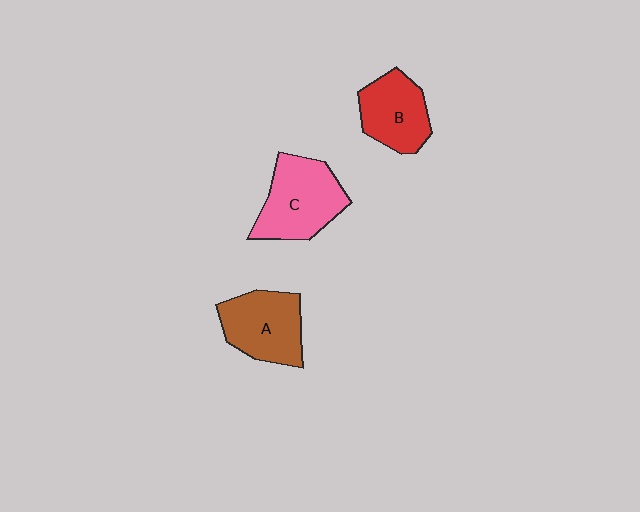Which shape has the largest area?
Shape C (pink).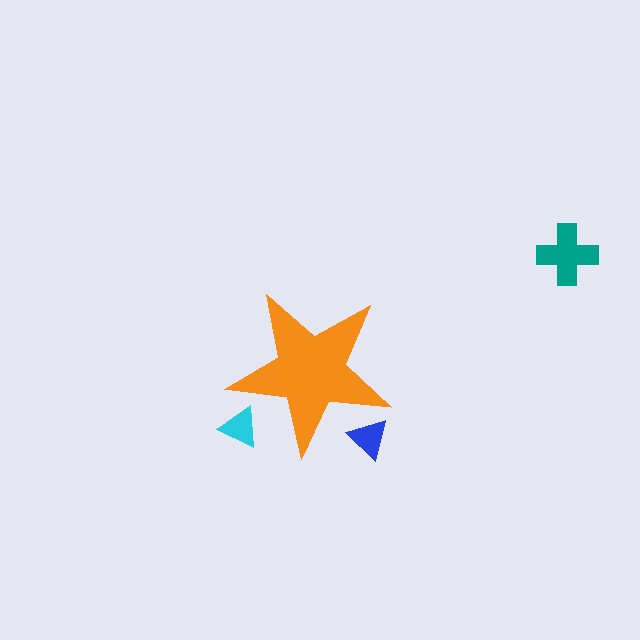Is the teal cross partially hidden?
No, the teal cross is fully visible.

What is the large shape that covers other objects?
An orange star.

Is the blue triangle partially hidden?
Yes, the blue triangle is partially hidden behind the orange star.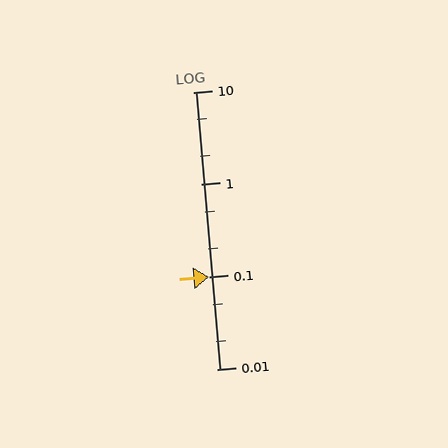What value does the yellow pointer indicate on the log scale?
The pointer indicates approximately 0.1.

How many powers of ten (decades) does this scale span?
The scale spans 3 decades, from 0.01 to 10.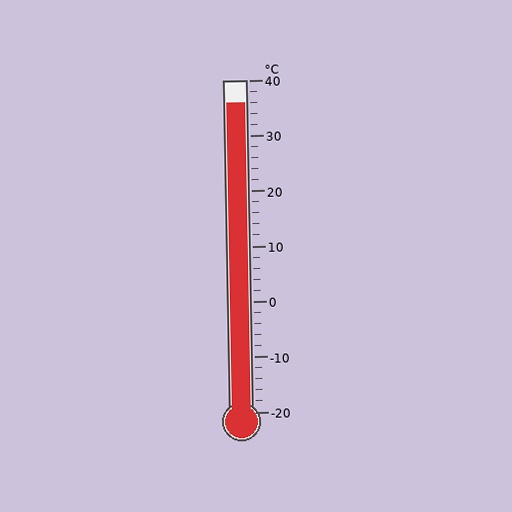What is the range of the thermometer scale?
The thermometer scale ranges from -20°C to 40°C.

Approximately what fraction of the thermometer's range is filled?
The thermometer is filled to approximately 95% of its range.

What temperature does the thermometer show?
The thermometer shows approximately 36°C.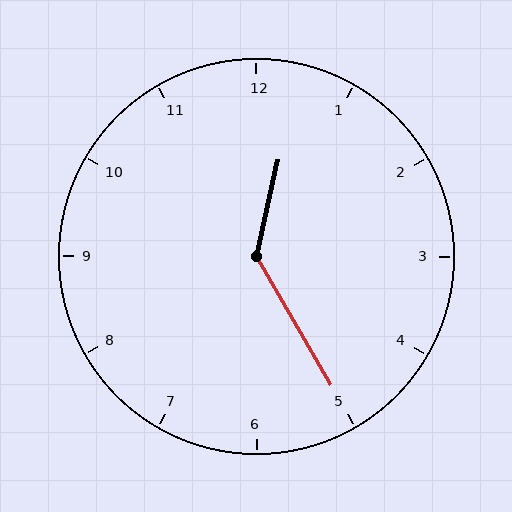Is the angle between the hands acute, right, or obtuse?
It is obtuse.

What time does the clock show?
12:25.